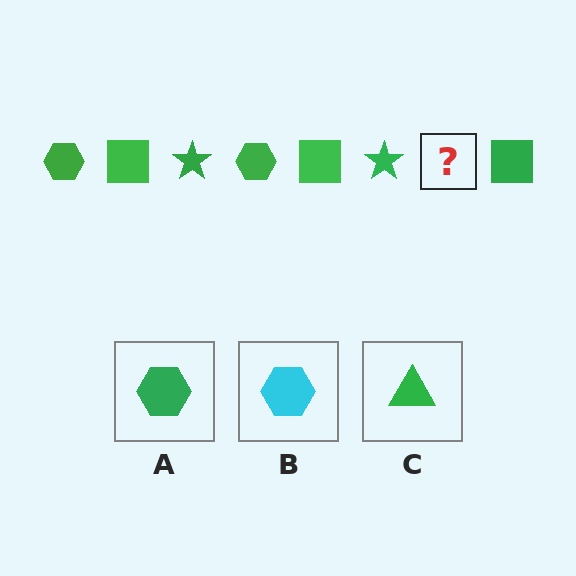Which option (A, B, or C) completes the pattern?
A.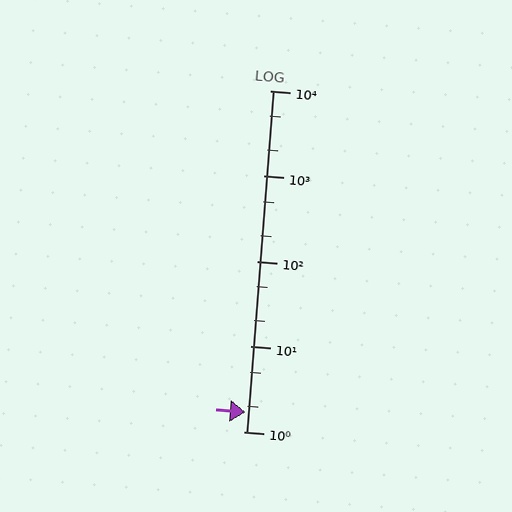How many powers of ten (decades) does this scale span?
The scale spans 4 decades, from 1 to 10000.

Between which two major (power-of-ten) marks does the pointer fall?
The pointer is between 1 and 10.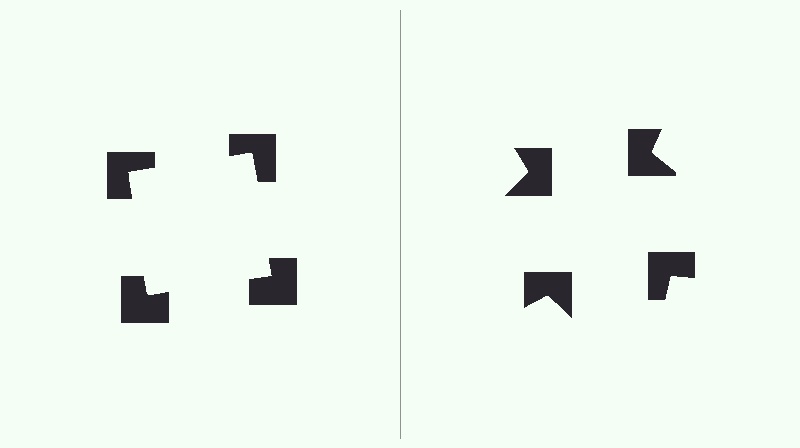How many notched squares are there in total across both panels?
8 — 4 on each side.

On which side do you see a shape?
An illusory square appears on the left side. On the right side the wedge cuts are rotated, so no coherent shape forms.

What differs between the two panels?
The notched squares are positioned identically on both sides; only the wedge orientations differ. On the left they align to a square; on the right they are misaligned.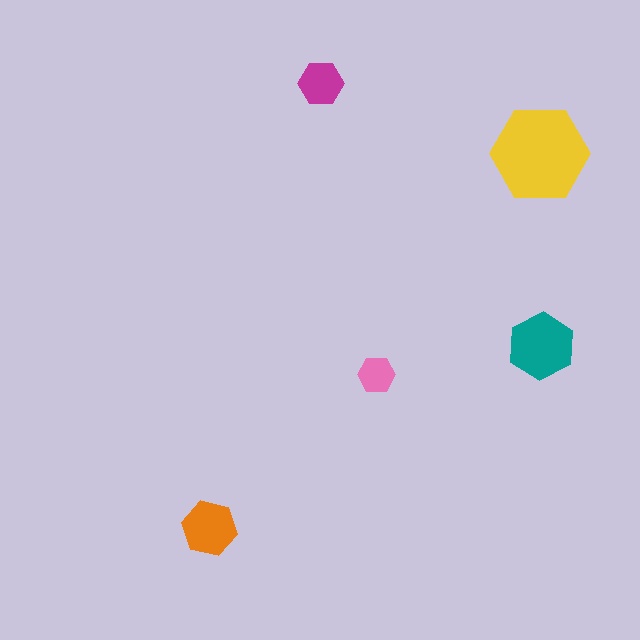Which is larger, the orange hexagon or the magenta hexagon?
The orange one.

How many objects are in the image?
There are 5 objects in the image.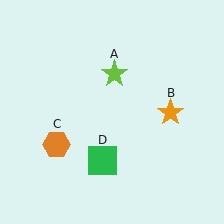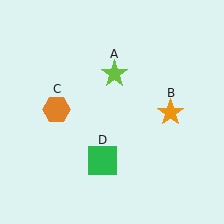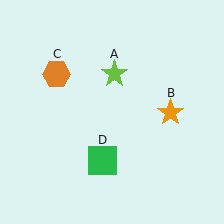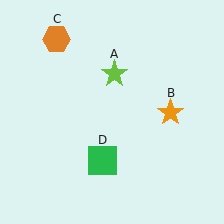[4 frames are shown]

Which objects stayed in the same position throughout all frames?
Lime star (object A) and orange star (object B) and green square (object D) remained stationary.